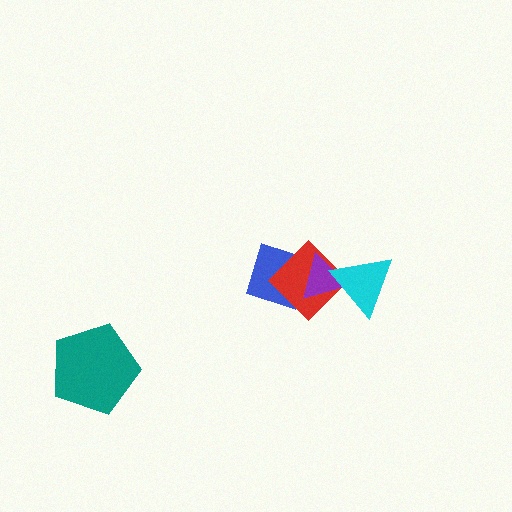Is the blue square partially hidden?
Yes, it is partially covered by another shape.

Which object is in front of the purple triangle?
The cyan triangle is in front of the purple triangle.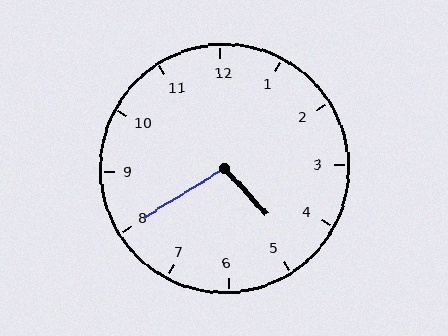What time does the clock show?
4:40.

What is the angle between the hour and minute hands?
Approximately 100 degrees.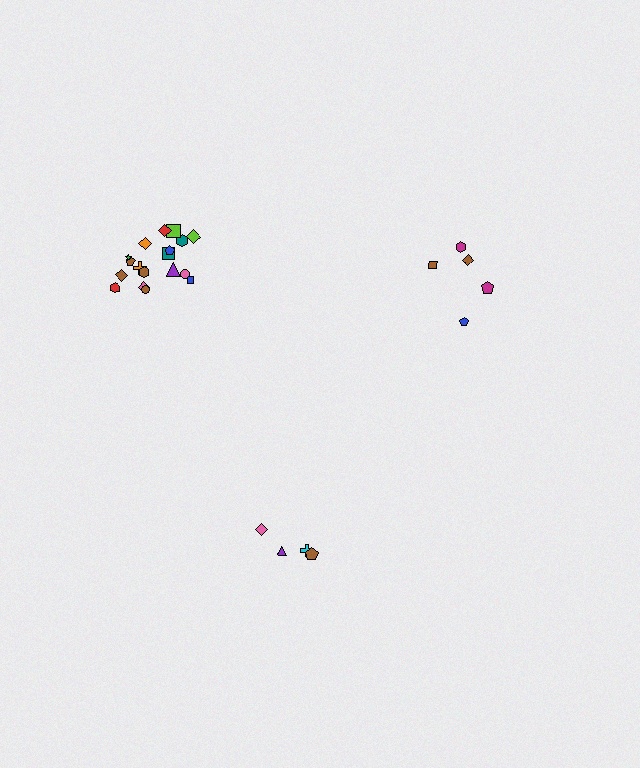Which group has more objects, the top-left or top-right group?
The top-left group.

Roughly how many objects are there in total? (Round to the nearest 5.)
Roughly 25 objects in total.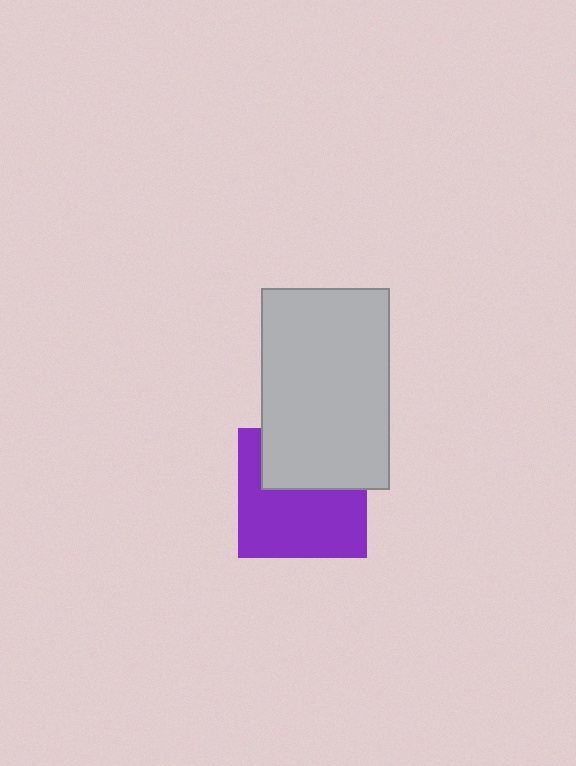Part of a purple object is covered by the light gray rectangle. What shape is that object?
It is a square.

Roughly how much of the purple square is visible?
About half of it is visible (roughly 61%).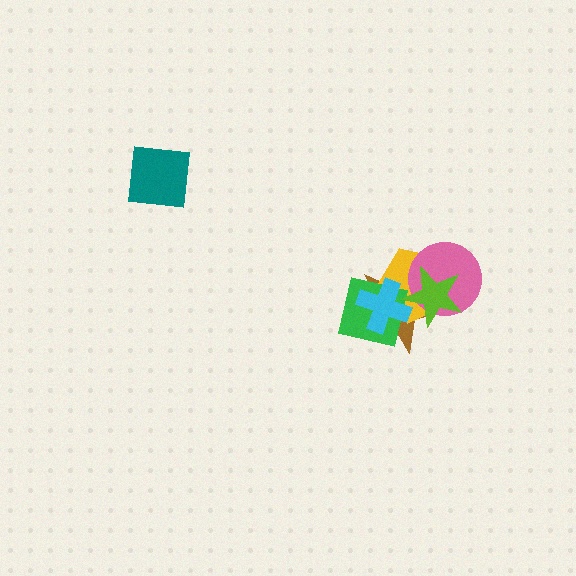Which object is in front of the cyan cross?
The lime star is in front of the cyan cross.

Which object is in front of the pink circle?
The lime star is in front of the pink circle.